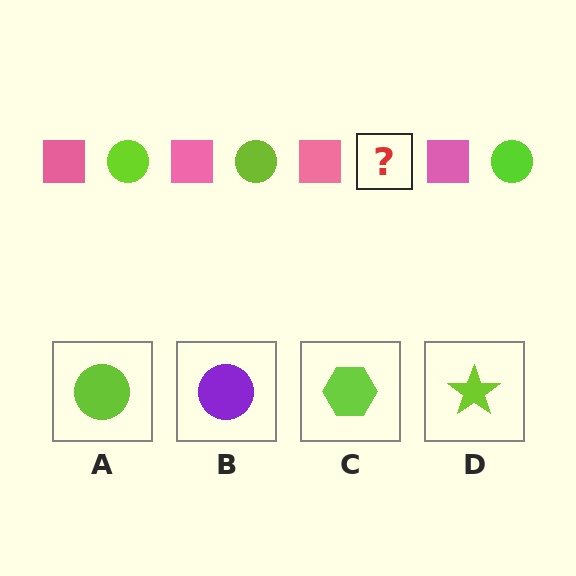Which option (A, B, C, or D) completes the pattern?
A.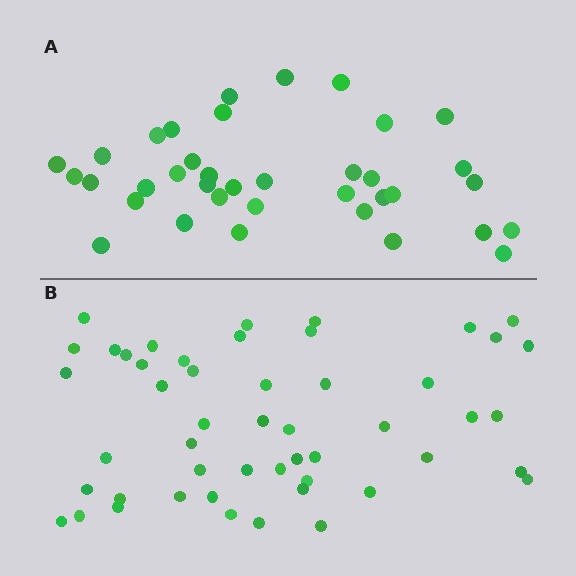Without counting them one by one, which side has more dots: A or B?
Region B (the bottom region) has more dots.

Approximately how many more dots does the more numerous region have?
Region B has approximately 15 more dots than region A.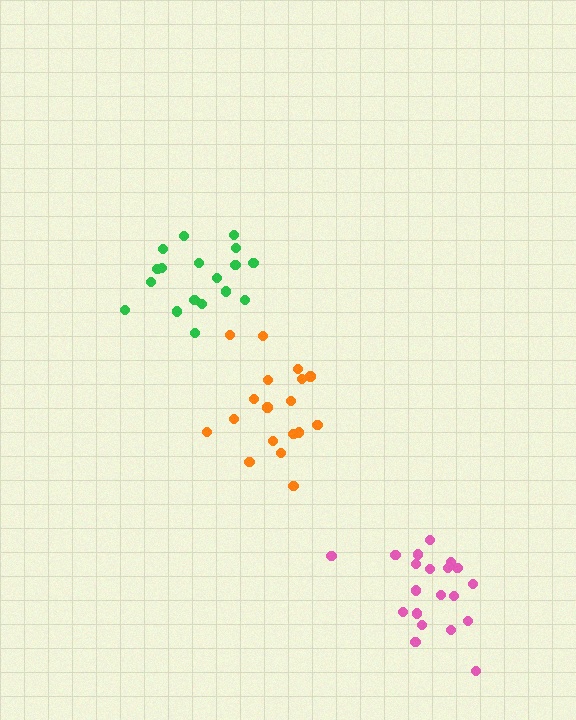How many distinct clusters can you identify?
There are 3 distinct clusters.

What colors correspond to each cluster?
The clusters are colored: pink, orange, green.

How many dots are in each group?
Group 1: 20 dots, Group 2: 18 dots, Group 3: 18 dots (56 total).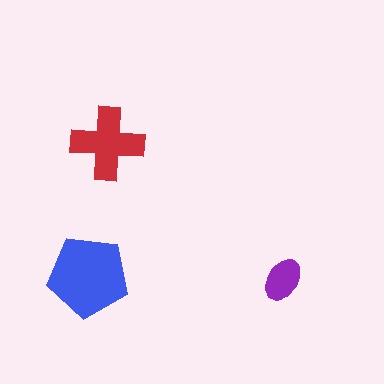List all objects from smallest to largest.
The purple ellipse, the red cross, the blue pentagon.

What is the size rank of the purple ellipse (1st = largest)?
3rd.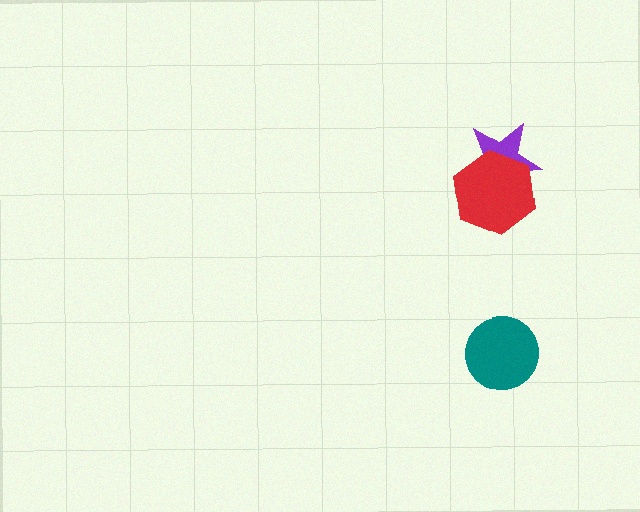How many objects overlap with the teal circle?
0 objects overlap with the teal circle.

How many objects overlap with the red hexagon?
1 object overlaps with the red hexagon.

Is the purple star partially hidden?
Yes, it is partially covered by another shape.